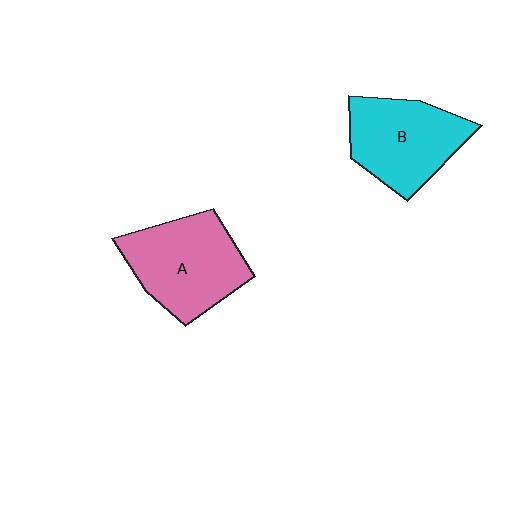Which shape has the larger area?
Shape A (pink).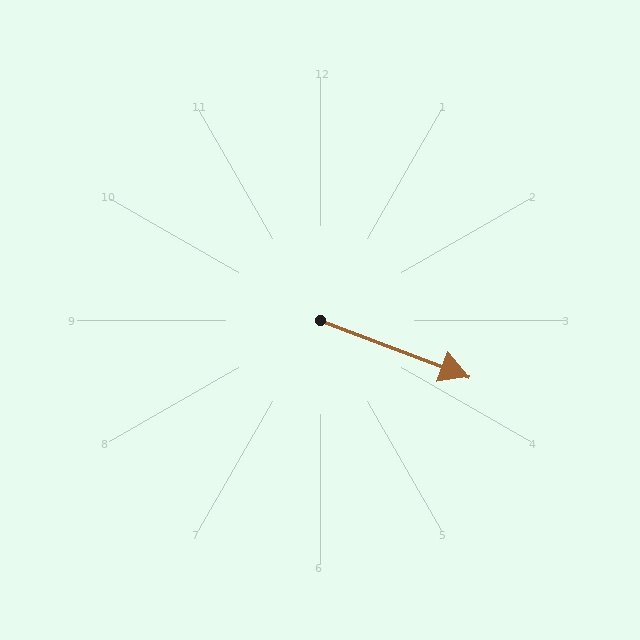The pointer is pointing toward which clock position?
Roughly 4 o'clock.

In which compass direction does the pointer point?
East.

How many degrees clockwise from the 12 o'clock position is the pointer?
Approximately 111 degrees.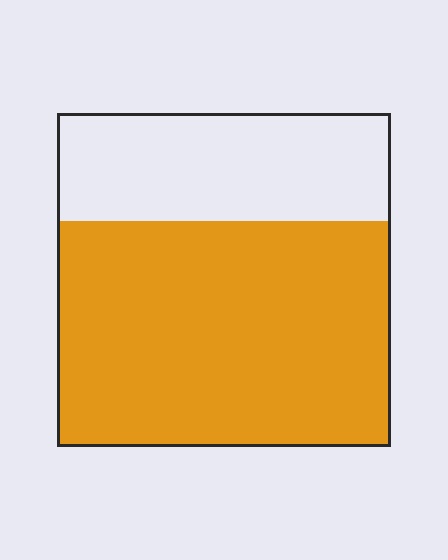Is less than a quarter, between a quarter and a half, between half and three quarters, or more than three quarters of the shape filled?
Between half and three quarters.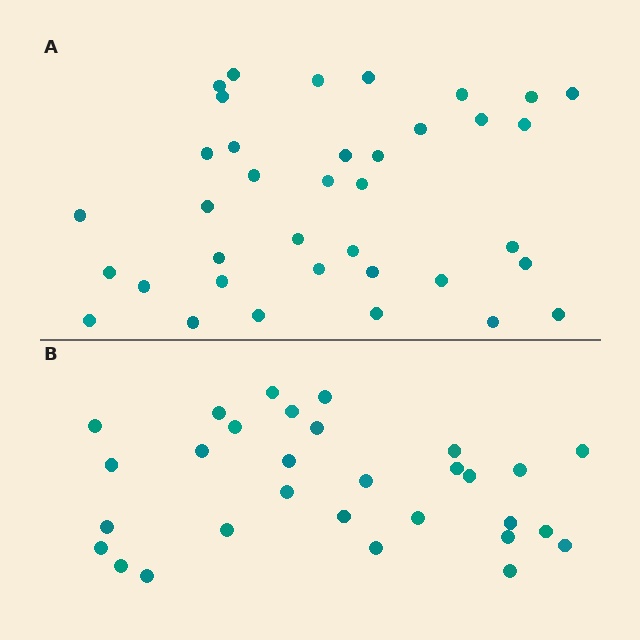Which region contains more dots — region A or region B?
Region A (the top region) has more dots.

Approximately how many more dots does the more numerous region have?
Region A has roughly 8 or so more dots than region B.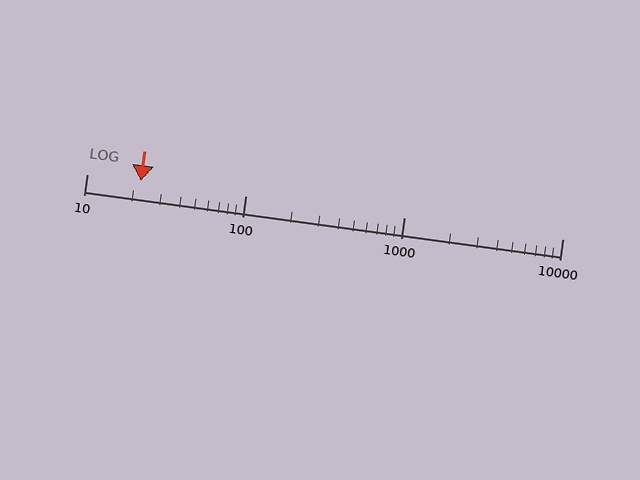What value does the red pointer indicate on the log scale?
The pointer indicates approximately 22.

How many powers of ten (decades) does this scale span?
The scale spans 3 decades, from 10 to 10000.